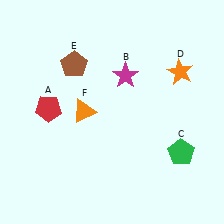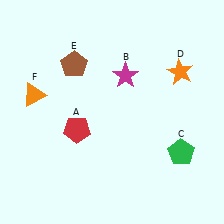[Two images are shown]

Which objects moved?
The objects that moved are: the red pentagon (A), the orange triangle (F).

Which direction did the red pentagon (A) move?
The red pentagon (A) moved right.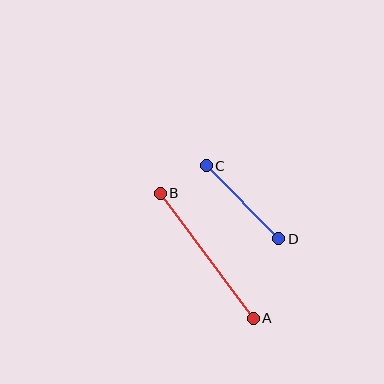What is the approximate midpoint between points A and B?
The midpoint is at approximately (207, 256) pixels.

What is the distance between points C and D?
The distance is approximately 103 pixels.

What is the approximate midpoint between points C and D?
The midpoint is at approximately (243, 202) pixels.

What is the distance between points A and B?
The distance is approximately 156 pixels.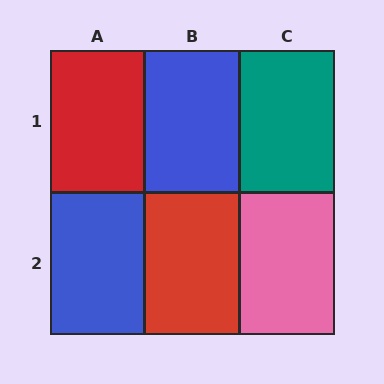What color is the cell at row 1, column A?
Red.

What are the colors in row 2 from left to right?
Blue, red, pink.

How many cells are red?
2 cells are red.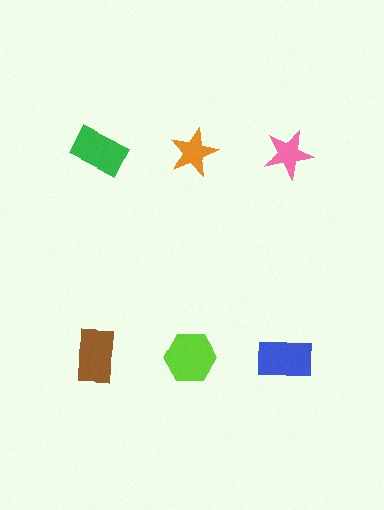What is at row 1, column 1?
A green rectangle.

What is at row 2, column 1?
A brown rectangle.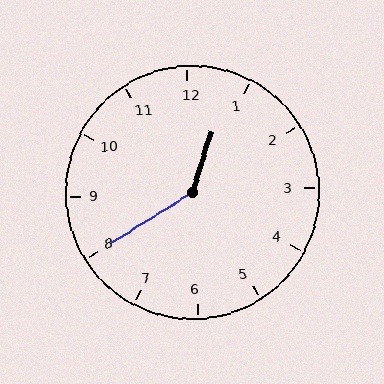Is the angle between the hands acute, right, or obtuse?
It is obtuse.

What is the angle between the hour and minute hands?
Approximately 140 degrees.